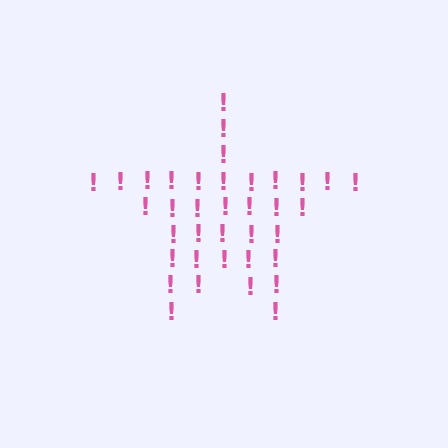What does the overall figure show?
The overall figure shows a star.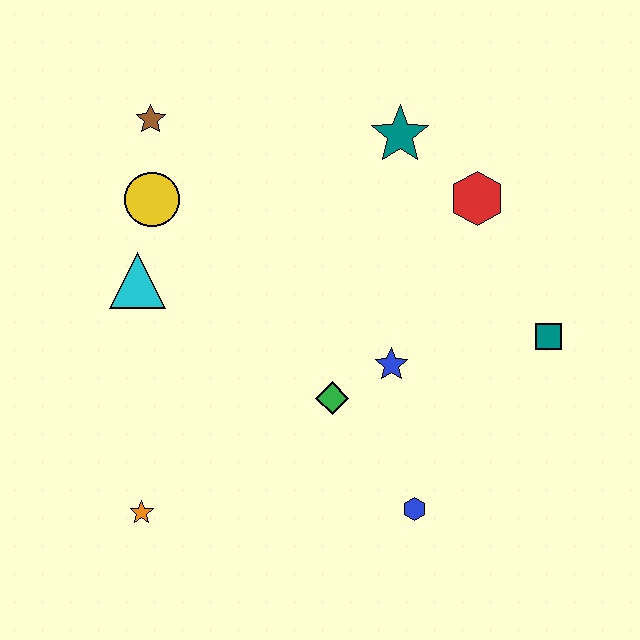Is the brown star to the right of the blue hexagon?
No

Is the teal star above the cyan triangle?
Yes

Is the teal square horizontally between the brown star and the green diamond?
No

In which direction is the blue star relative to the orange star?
The blue star is to the right of the orange star.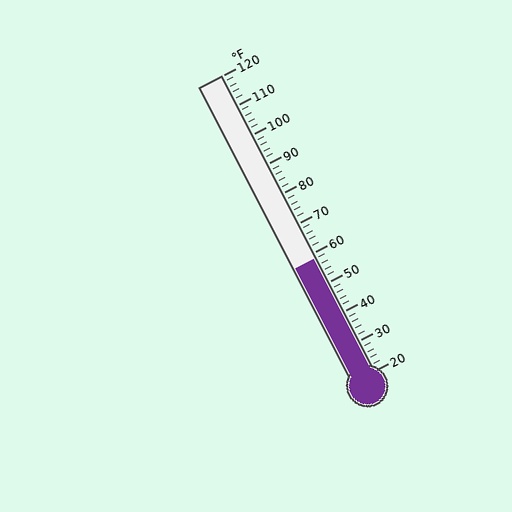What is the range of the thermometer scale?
The thermometer scale ranges from 20°F to 120°F.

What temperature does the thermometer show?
The thermometer shows approximately 58°F.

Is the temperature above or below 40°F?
The temperature is above 40°F.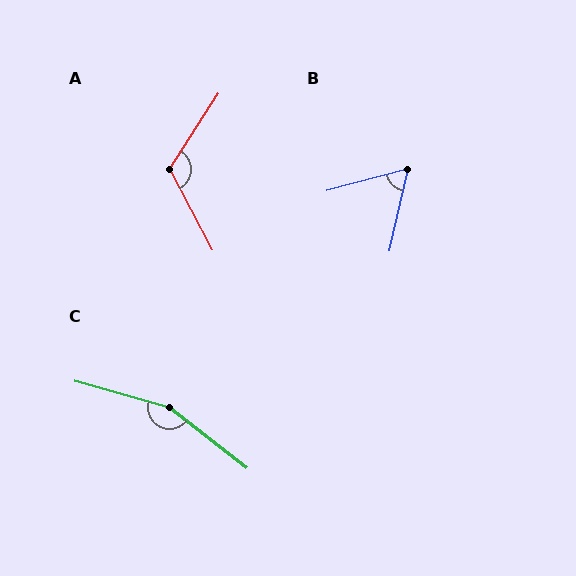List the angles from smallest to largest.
B (62°), A (119°), C (157°).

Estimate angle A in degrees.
Approximately 119 degrees.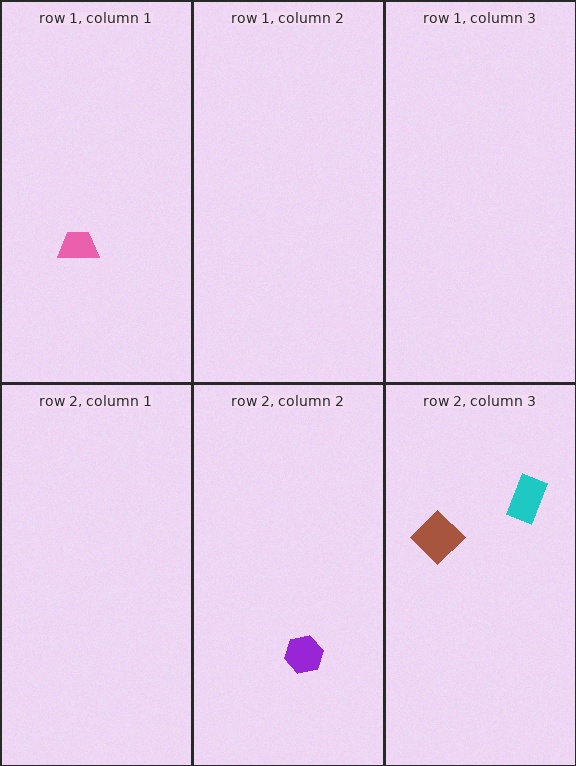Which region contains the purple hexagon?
The row 2, column 2 region.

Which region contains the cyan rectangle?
The row 2, column 3 region.